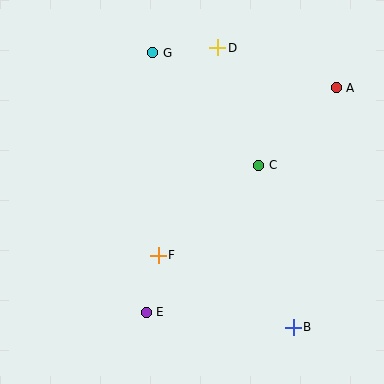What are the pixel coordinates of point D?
Point D is at (218, 48).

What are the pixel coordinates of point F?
Point F is at (158, 255).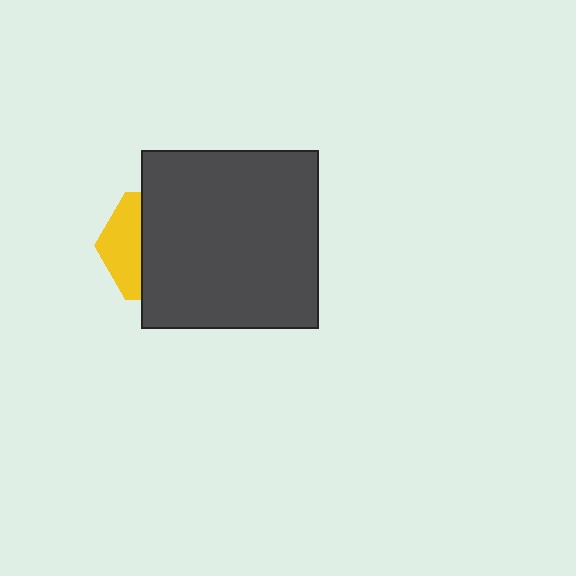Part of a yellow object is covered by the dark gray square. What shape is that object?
It is a hexagon.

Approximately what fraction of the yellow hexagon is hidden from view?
Roughly 66% of the yellow hexagon is hidden behind the dark gray square.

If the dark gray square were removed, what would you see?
You would see the complete yellow hexagon.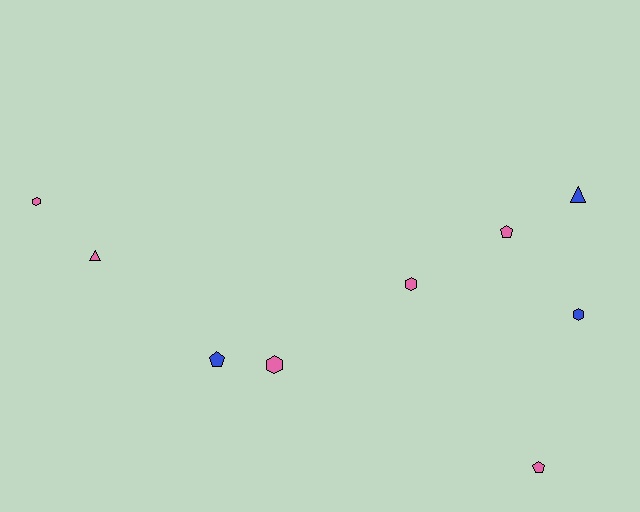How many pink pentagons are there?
There are 2 pink pentagons.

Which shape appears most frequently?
Hexagon, with 4 objects.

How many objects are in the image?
There are 9 objects.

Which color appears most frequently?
Pink, with 6 objects.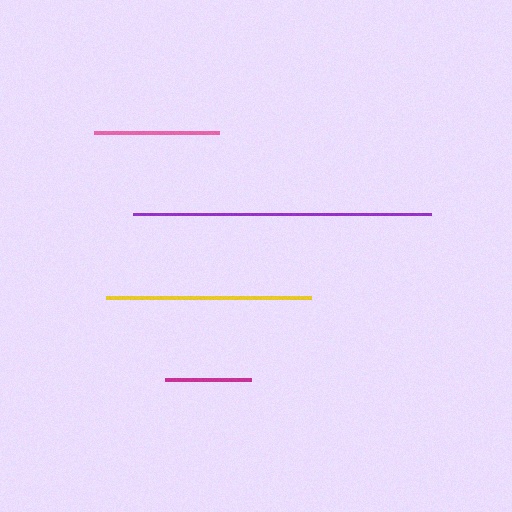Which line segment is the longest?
The purple line is the longest at approximately 297 pixels.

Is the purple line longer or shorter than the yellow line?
The purple line is longer than the yellow line.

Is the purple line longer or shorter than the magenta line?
The purple line is longer than the magenta line.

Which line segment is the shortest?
The magenta line is the shortest at approximately 86 pixels.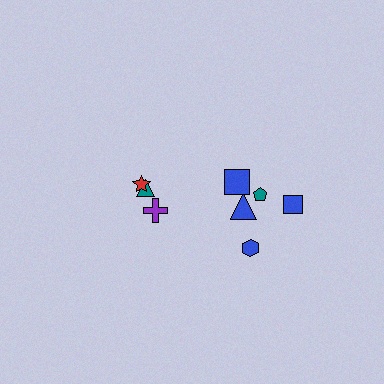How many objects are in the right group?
There are 5 objects.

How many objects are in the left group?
There are 3 objects.